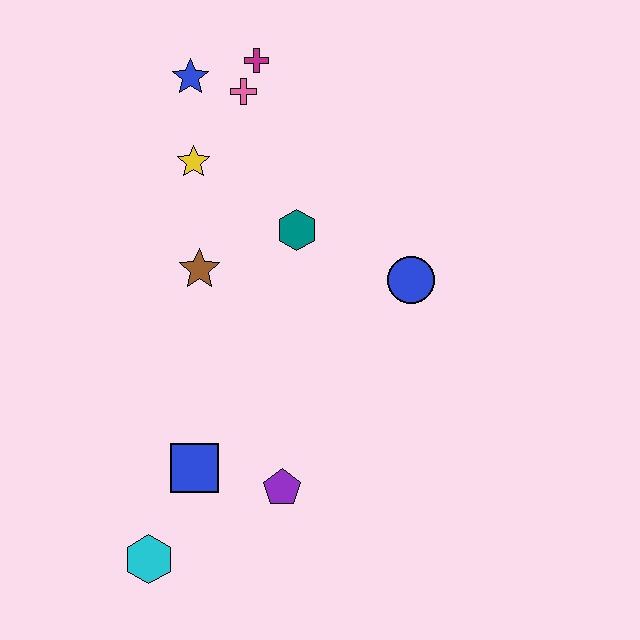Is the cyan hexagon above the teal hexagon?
No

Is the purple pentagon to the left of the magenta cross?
No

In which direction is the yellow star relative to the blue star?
The yellow star is below the blue star.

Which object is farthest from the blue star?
The cyan hexagon is farthest from the blue star.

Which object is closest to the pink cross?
The magenta cross is closest to the pink cross.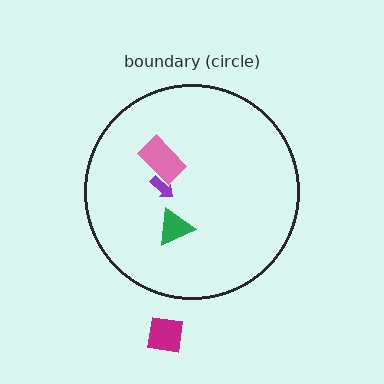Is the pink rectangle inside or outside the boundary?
Inside.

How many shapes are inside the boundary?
3 inside, 1 outside.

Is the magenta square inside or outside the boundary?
Outside.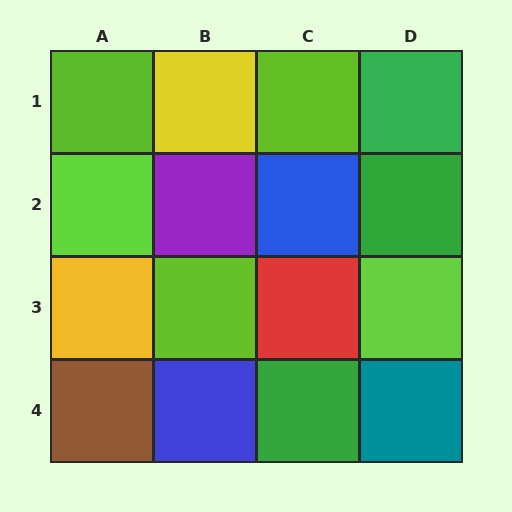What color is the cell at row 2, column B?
Purple.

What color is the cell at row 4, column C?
Green.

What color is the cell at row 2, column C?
Blue.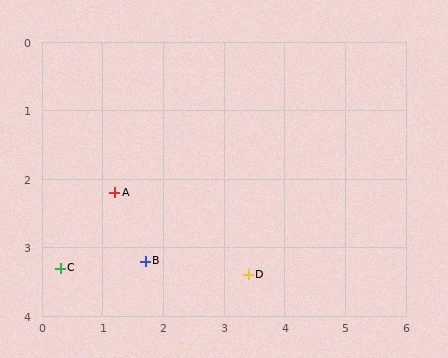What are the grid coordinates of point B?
Point B is at approximately (1.7, 3.2).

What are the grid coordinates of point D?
Point D is at approximately (3.4, 3.4).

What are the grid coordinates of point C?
Point C is at approximately (0.3, 3.3).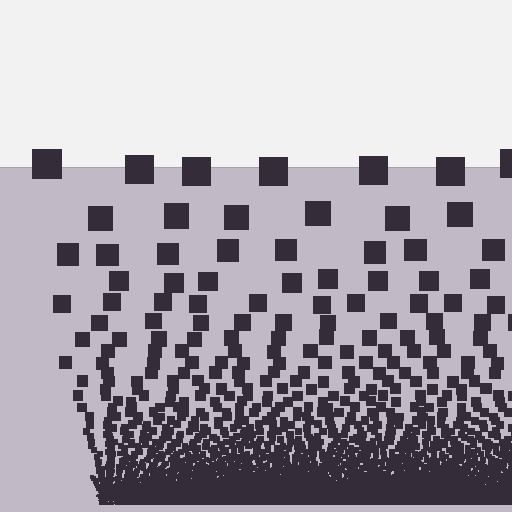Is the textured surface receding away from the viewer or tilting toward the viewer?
The surface appears to tilt toward the viewer. Texture elements get larger and sparser toward the top.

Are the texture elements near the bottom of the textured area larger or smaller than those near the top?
Smaller. The gradient is inverted — elements near the bottom are smaller and denser.